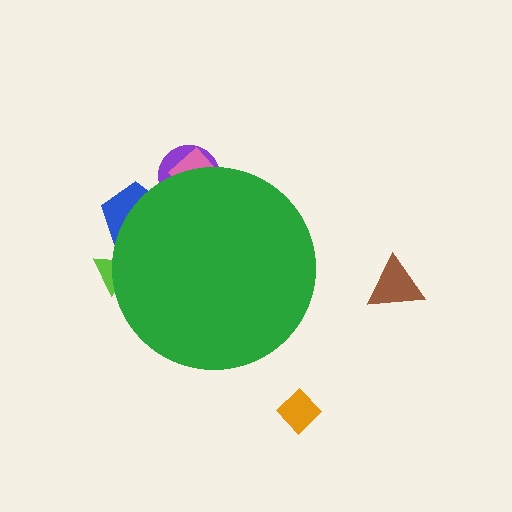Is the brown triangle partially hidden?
No, the brown triangle is fully visible.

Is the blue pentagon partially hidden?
Yes, the blue pentagon is partially hidden behind the green circle.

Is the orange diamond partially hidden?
No, the orange diamond is fully visible.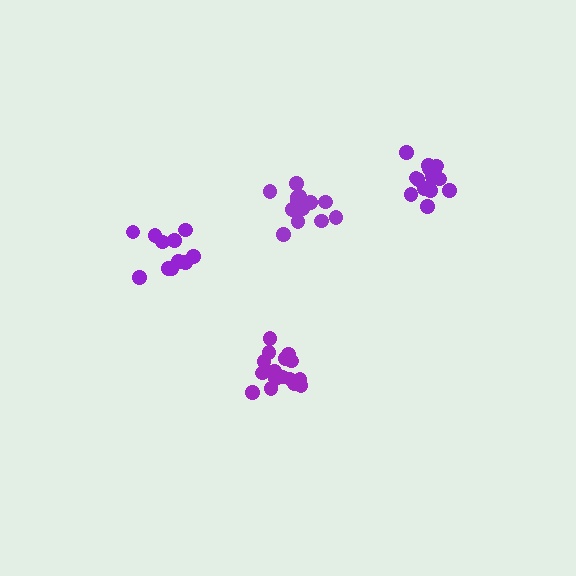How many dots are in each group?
Group 1: 12 dots, Group 2: 17 dots, Group 3: 14 dots, Group 4: 14 dots (57 total).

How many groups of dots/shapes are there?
There are 4 groups.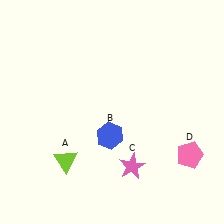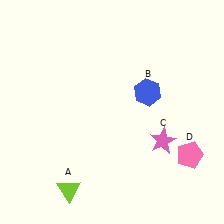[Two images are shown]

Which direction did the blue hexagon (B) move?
The blue hexagon (B) moved up.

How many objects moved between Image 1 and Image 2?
3 objects moved between the two images.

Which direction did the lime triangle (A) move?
The lime triangle (A) moved down.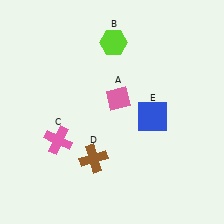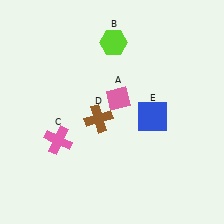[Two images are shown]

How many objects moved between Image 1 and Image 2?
1 object moved between the two images.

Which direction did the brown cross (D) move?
The brown cross (D) moved up.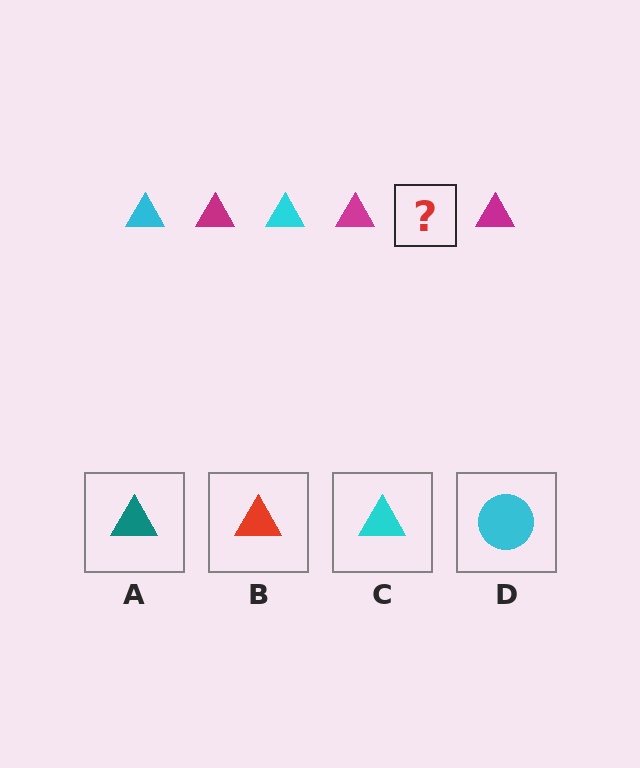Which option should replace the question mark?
Option C.